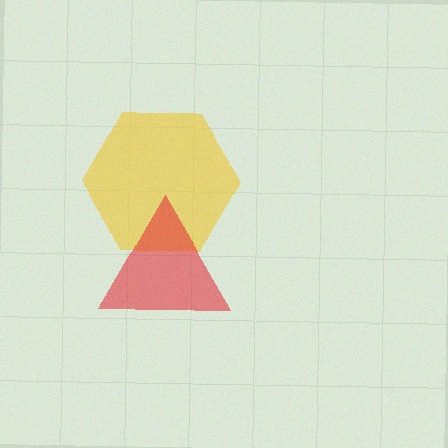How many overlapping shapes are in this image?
There are 2 overlapping shapes in the image.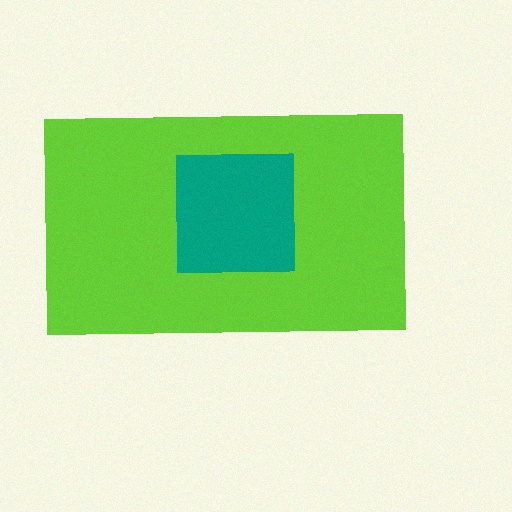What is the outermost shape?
The lime rectangle.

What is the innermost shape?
The teal square.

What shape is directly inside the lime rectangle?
The teal square.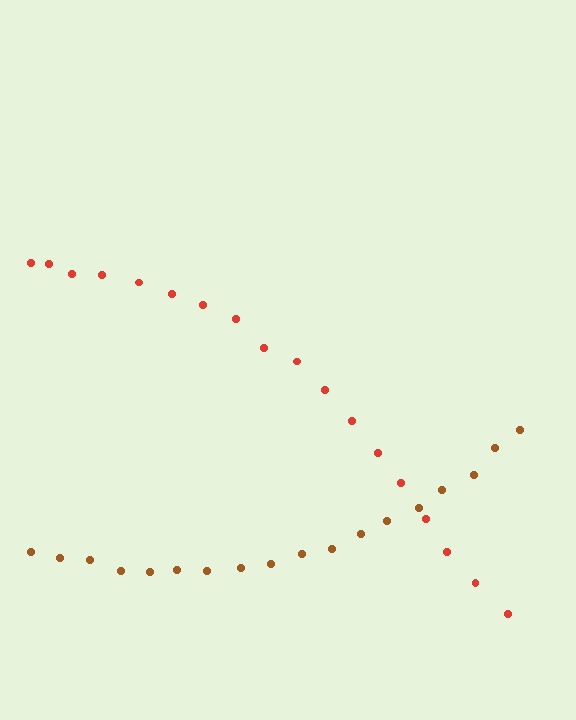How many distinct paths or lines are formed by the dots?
There are 2 distinct paths.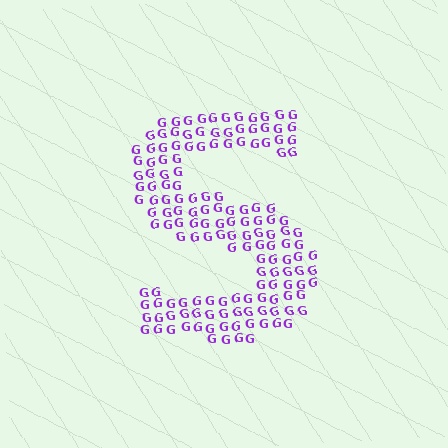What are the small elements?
The small elements are letter G's.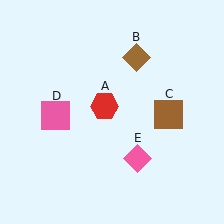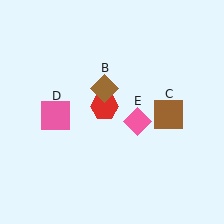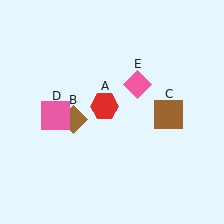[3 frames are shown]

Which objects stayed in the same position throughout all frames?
Red hexagon (object A) and brown square (object C) and pink square (object D) remained stationary.